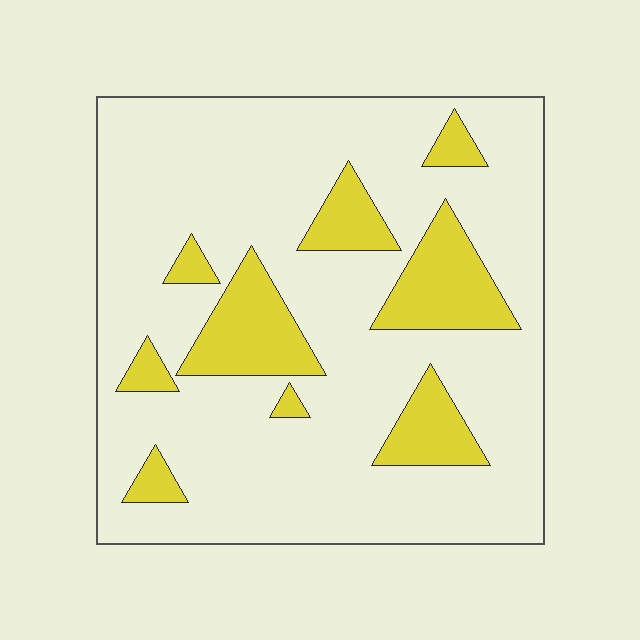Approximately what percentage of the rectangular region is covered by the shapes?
Approximately 20%.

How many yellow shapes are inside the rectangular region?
9.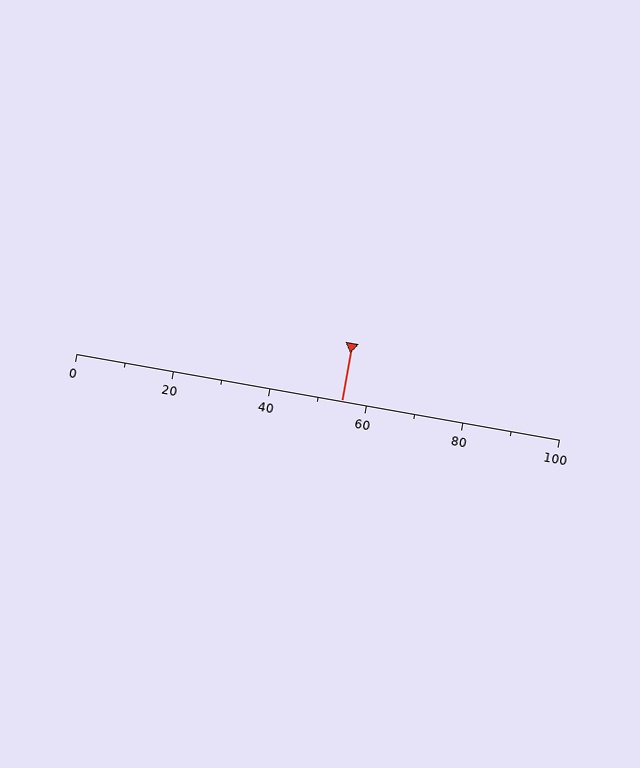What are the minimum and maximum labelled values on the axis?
The axis runs from 0 to 100.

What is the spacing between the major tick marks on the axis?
The major ticks are spaced 20 apart.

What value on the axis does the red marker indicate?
The marker indicates approximately 55.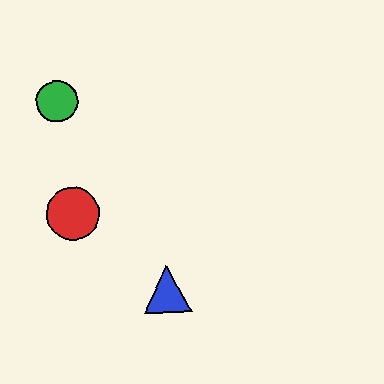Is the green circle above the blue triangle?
Yes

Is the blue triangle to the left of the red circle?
No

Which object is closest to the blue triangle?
The red circle is closest to the blue triangle.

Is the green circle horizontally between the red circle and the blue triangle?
No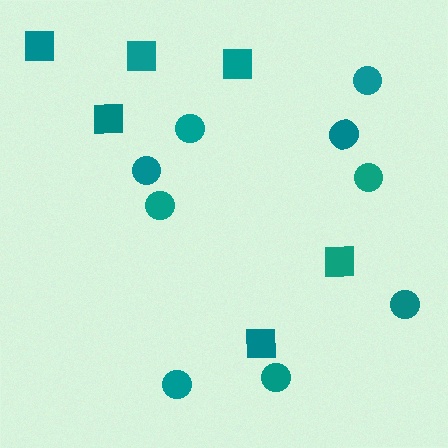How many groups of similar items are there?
There are 2 groups: one group of circles (9) and one group of squares (6).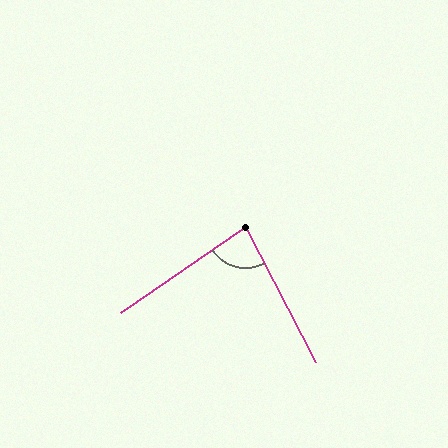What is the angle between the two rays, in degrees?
Approximately 83 degrees.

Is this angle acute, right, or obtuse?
It is acute.